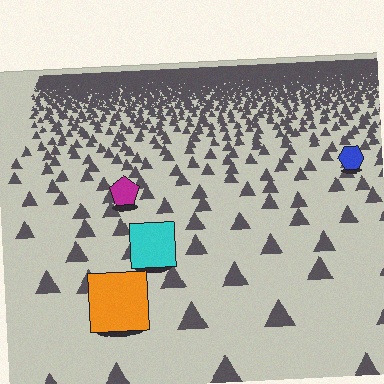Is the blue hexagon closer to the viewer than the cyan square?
No. The cyan square is closer — you can tell from the texture gradient: the ground texture is coarser near it.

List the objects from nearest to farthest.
From nearest to farthest: the orange square, the cyan square, the magenta pentagon, the blue hexagon.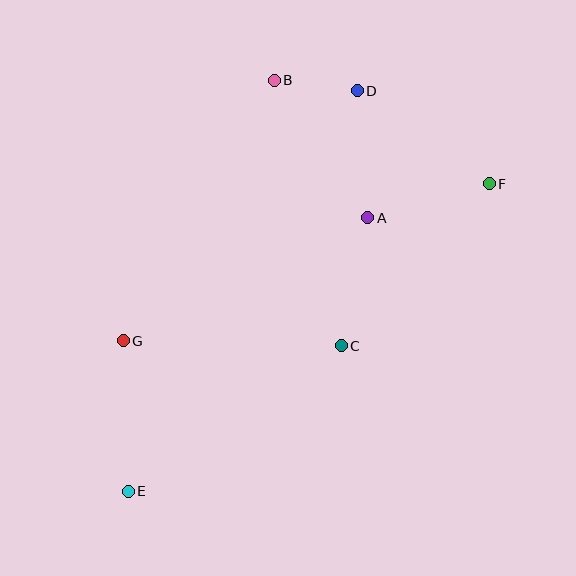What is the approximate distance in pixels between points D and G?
The distance between D and G is approximately 342 pixels.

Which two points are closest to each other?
Points B and D are closest to each other.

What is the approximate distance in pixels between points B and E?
The distance between B and E is approximately 436 pixels.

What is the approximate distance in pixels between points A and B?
The distance between A and B is approximately 167 pixels.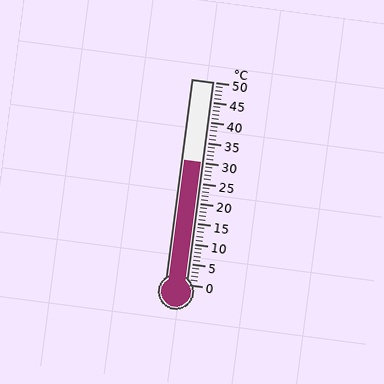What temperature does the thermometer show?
The thermometer shows approximately 30°C.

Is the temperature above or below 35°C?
The temperature is below 35°C.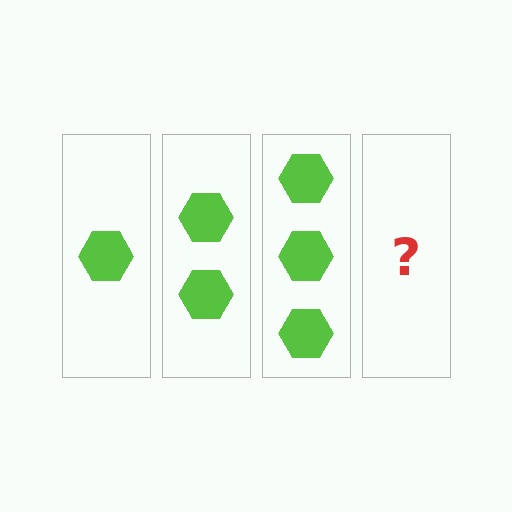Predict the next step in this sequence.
The next step is 4 hexagons.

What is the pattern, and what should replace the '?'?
The pattern is that each step adds one more hexagon. The '?' should be 4 hexagons.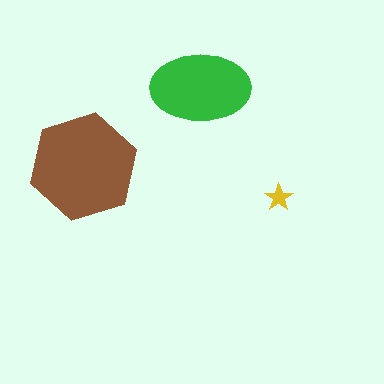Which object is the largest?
The brown hexagon.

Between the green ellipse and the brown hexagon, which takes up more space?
The brown hexagon.